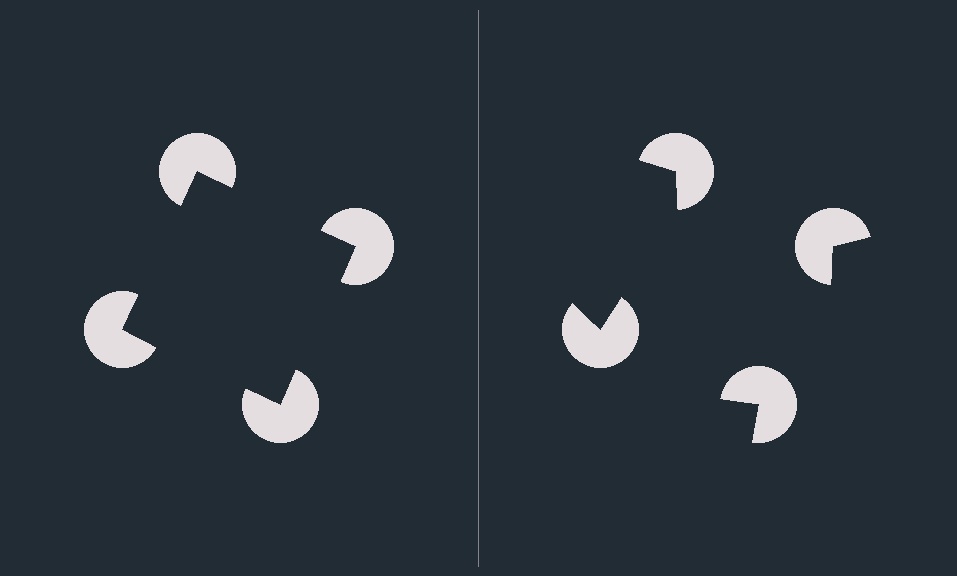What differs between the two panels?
The pac-man discs are positioned identically on both sides; only the wedge orientations differ. On the left they align to a square; on the right they are misaligned.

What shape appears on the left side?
An illusory square.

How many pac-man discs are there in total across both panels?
8 — 4 on each side.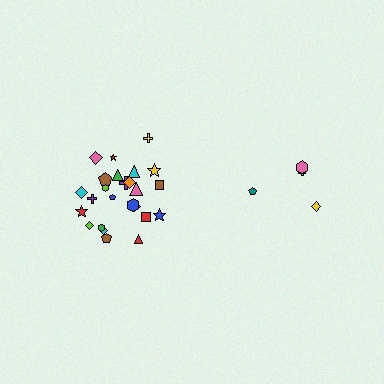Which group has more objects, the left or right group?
The left group.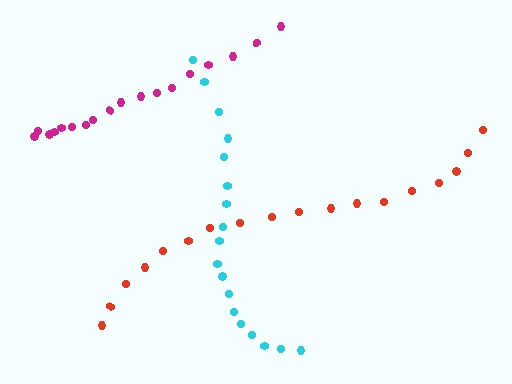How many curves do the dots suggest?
There are 3 distinct paths.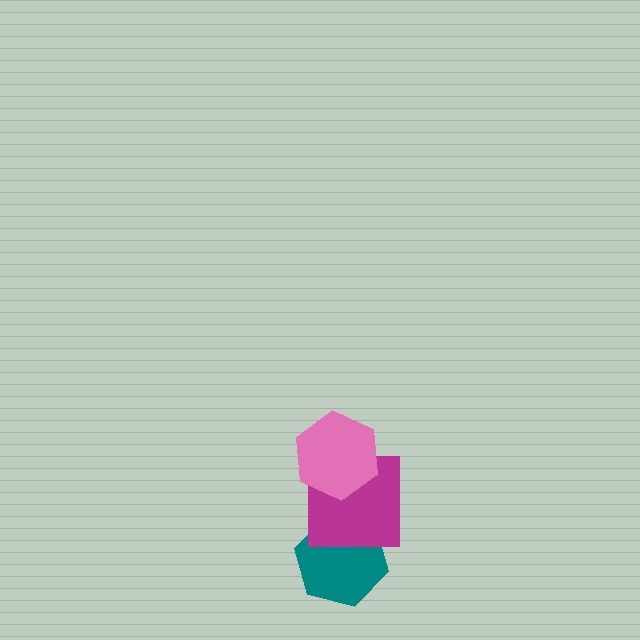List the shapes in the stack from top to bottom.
From top to bottom: the pink hexagon, the magenta square, the teal hexagon.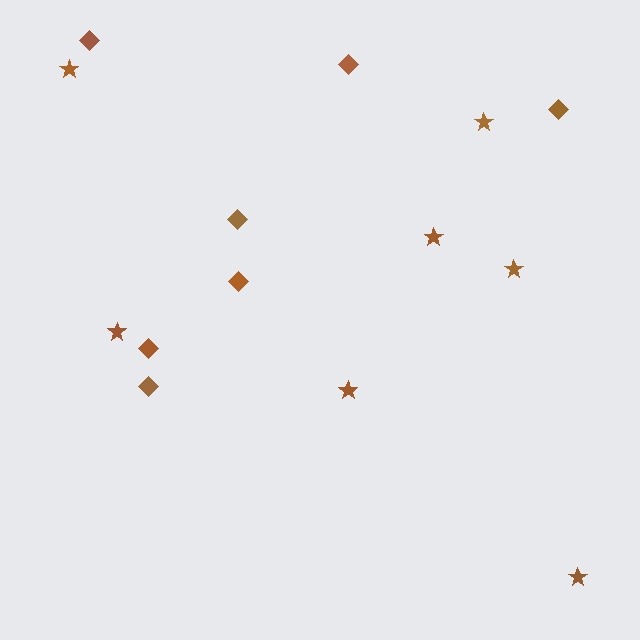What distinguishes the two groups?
There are 2 groups: one group of stars (7) and one group of diamonds (7).